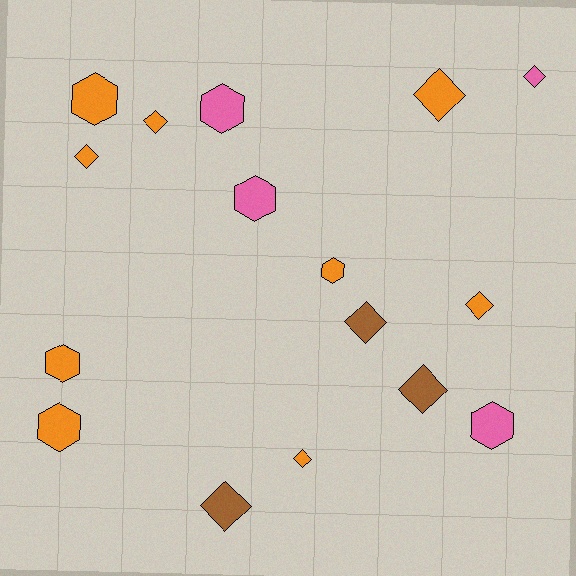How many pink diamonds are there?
There is 1 pink diamond.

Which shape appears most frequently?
Diamond, with 9 objects.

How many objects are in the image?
There are 16 objects.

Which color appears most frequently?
Orange, with 9 objects.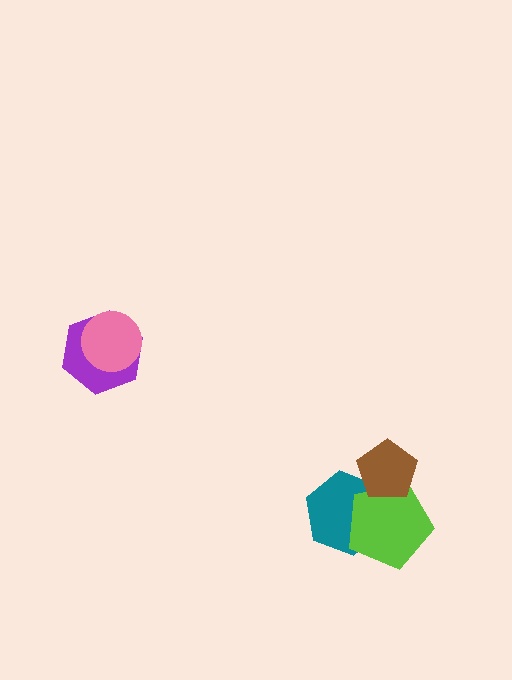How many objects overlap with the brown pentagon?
2 objects overlap with the brown pentagon.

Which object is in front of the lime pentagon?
The brown pentagon is in front of the lime pentagon.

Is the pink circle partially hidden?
No, no other shape covers it.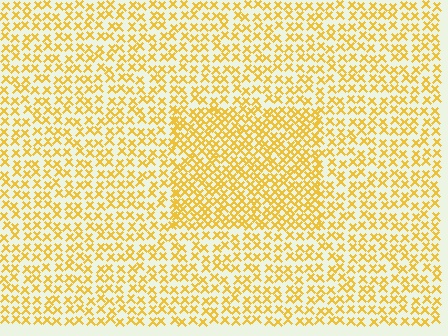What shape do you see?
I see a rectangle.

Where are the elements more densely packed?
The elements are more densely packed inside the rectangle boundary.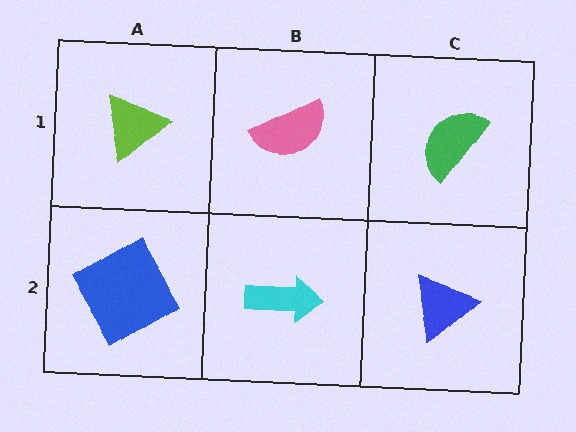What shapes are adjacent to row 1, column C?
A blue triangle (row 2, column C), a pink semicircle (row 1, column B).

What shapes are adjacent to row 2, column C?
A green semicircle (row 1, column C), a cyan arrow (row 2, column B).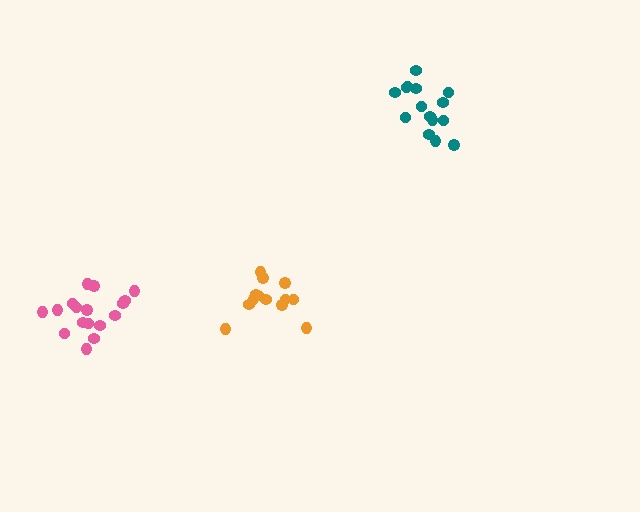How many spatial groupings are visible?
There are 3 spatial groupings.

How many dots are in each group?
Group 1: 13 dots, Group 2: 17 dots, Group 3: 15 dots (45 total).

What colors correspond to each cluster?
The clusters are colored: orange, pink, teal.